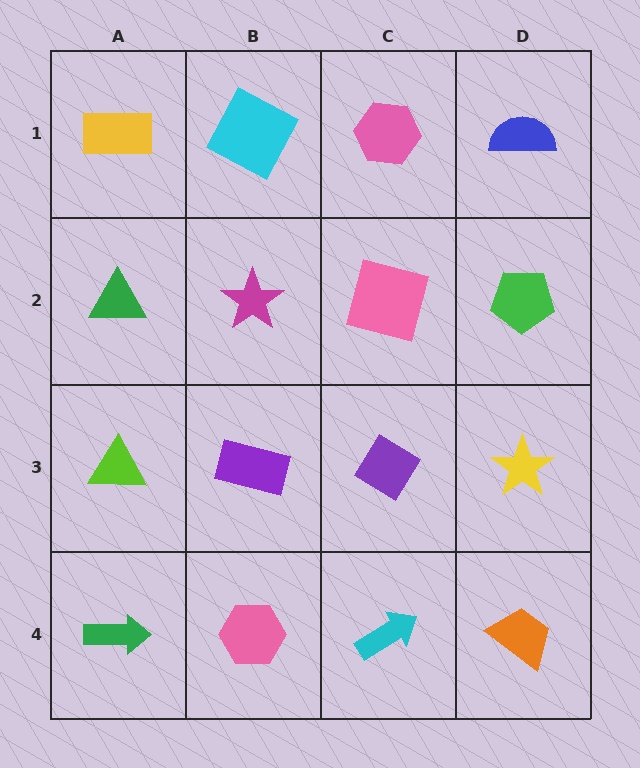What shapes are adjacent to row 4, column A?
A lime triangle (row 3, column A), a pink hexagon (row 4, column B).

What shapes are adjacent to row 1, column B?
A magenta star (row 2, column B), a yellow rectangle (row 1, column A), a pink hexagon (row 1, column C).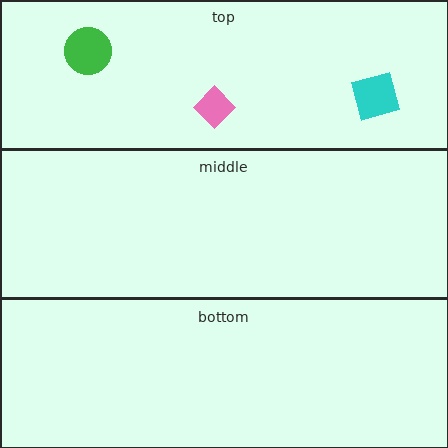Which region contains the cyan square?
The top region.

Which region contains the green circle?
The top region.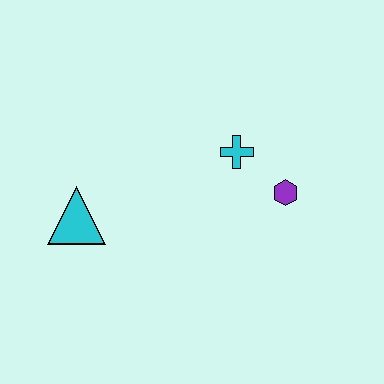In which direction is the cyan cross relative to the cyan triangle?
The cyan cross is to the right of the cyan triangle.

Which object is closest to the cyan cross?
The purple hexagon is closest to the cyan cross.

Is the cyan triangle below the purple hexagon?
Yes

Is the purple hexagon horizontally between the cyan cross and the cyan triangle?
No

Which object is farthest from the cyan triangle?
The purple hexagon is farthest from the cyan triangle.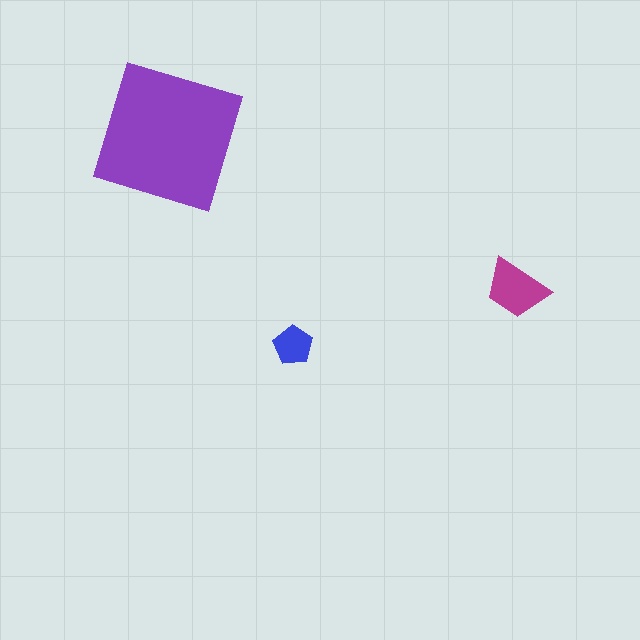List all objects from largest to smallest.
The purple square, the magenta trapezoid, the blue pentagon.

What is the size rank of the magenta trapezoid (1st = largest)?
2nd.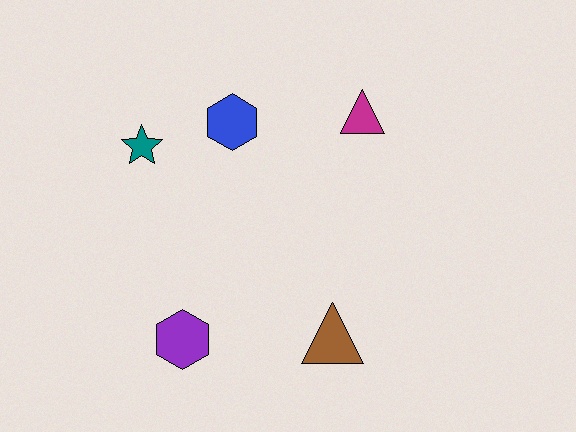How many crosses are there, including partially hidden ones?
There are no crosses.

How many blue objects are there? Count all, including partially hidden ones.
There is 1 blue object.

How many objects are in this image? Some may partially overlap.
There are 5 objects.